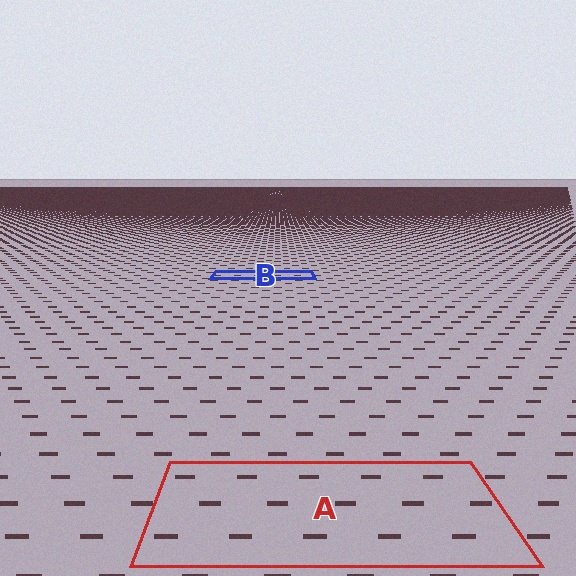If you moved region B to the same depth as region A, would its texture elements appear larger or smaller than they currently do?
They would appear larger. At a closer depth, the same texture elements are projected at a bigger on-screen size.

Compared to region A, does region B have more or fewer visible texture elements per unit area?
Region B has more texture elements per unit area — they are packed more densely because it is farther away.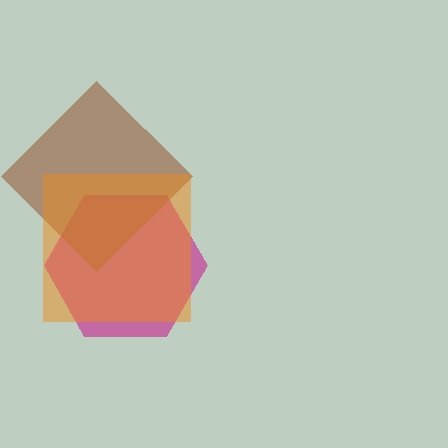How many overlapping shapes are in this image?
There are 3 overlapping shapes in the image.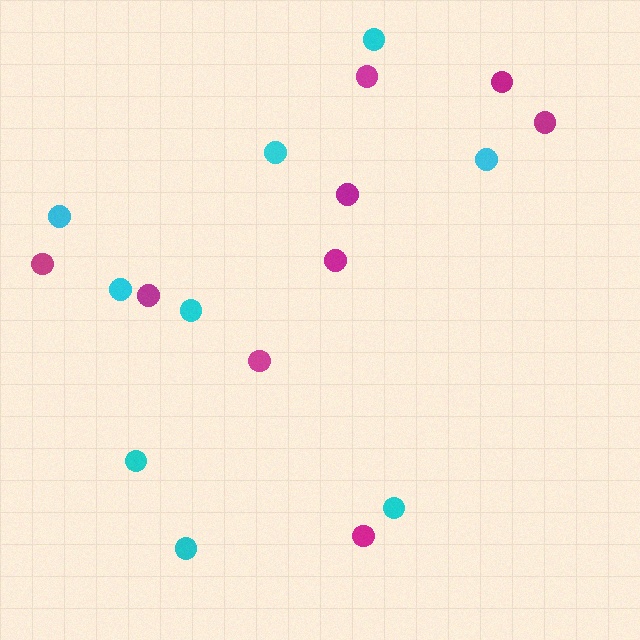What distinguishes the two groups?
There are 2 groups: one group of magenta circles (9) and one group of cyan circles (9).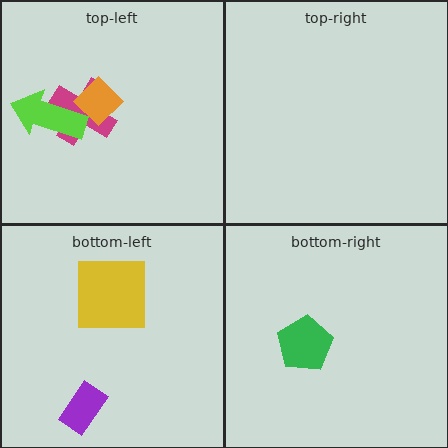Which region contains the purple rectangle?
The bottom-left region.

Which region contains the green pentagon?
The bottom-right region.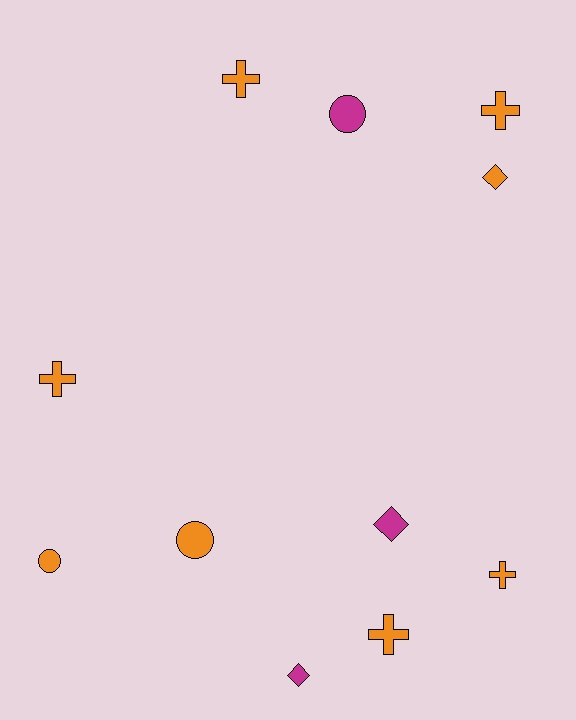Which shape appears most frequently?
Cross, with 5 objects.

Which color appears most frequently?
Orange, with 8 objects.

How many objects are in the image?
There are 11 objects.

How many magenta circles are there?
There is 1 magenta circle.